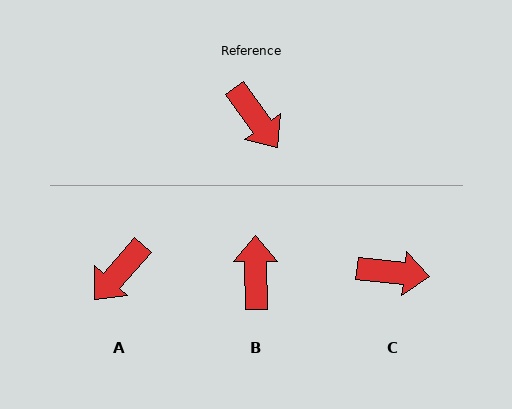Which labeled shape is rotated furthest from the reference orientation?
B, about 144 degrees away.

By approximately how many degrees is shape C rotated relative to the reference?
Approximately 48 degrees counter-clockwise.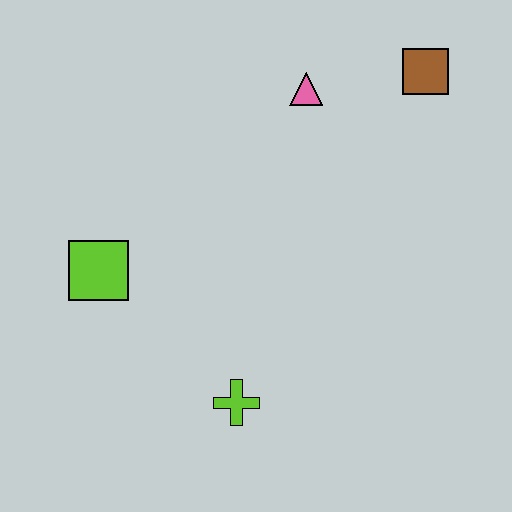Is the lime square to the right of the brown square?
No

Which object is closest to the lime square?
The lime cross is closest to the lime square.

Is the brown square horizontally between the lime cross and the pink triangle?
No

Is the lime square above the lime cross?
Yes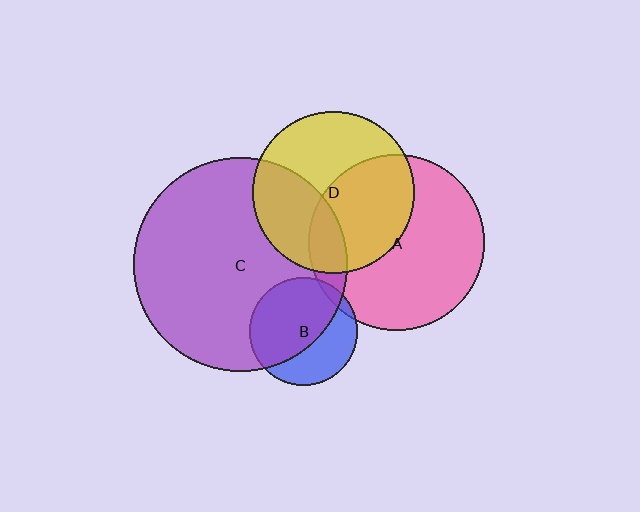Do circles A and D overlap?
Yes.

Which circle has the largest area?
Circle C (purple).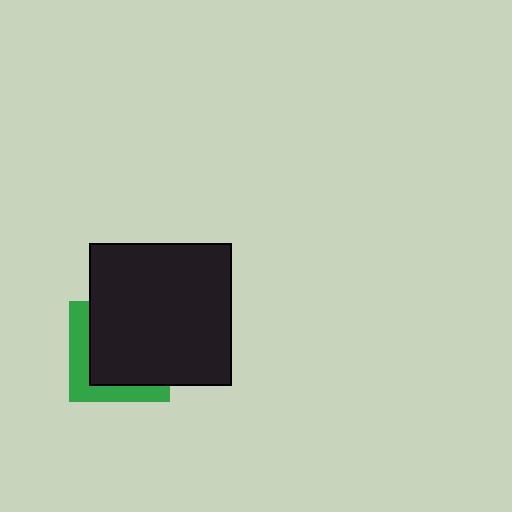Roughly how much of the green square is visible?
A small part of it is visible (roughly 33%).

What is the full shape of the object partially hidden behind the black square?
The partially hidden object is a green square.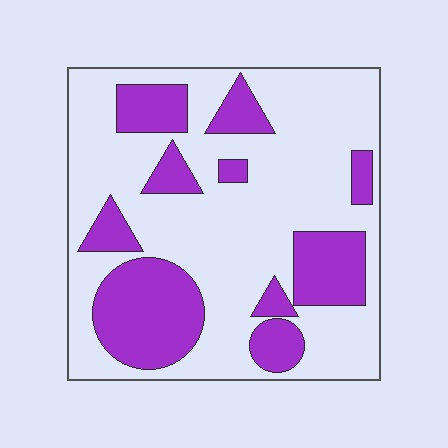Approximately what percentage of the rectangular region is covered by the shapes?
Approximately 30%.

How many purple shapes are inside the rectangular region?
10.